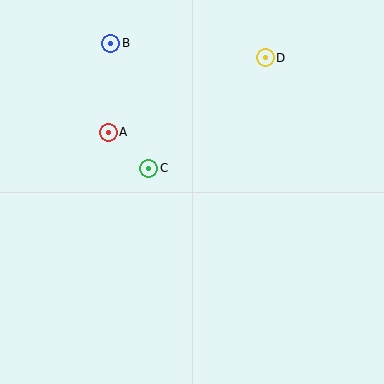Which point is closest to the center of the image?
Point C at (149, 168) is closest to the center.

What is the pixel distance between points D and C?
The distance between D and C is 161 pixels.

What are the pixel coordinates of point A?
Point A is at (108, 132).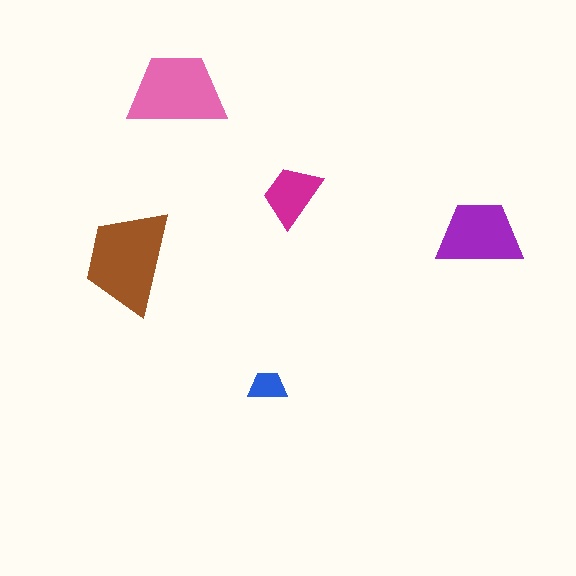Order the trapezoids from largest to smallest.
the brown one, the pink one, the purple one, the magenta one, the blue one.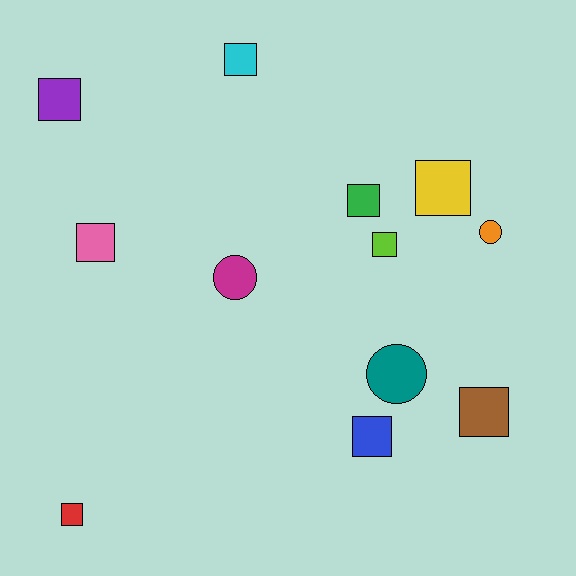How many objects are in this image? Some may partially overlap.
There are 12 objects.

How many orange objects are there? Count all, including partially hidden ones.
There is 1 orange object.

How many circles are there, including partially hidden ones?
There are 3 circles.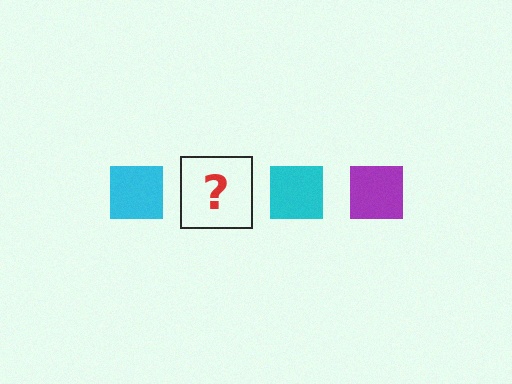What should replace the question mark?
The question mark should be replaced with a purple square.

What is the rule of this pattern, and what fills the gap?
The rule is that the pattern cycles through cyan, purple squares. The gap should be filled with a purple square.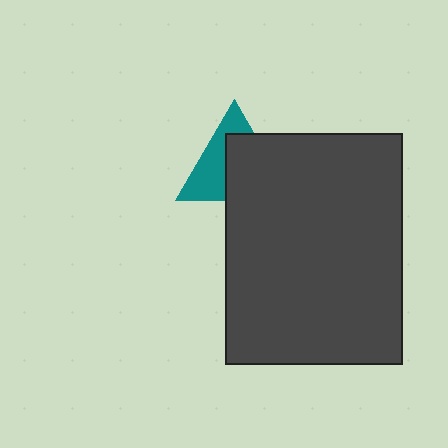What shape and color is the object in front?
The object in front is a dark gray rectangle.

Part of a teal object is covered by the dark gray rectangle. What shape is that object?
It is a triangle.